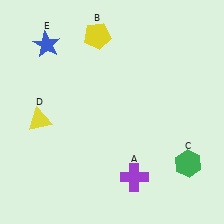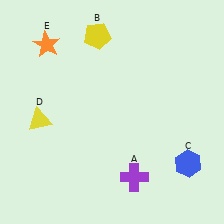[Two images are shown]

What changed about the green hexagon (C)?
In Image 1, C is green. In Image 2, it changed to blue.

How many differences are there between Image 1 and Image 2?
There are 2 differences between the two images.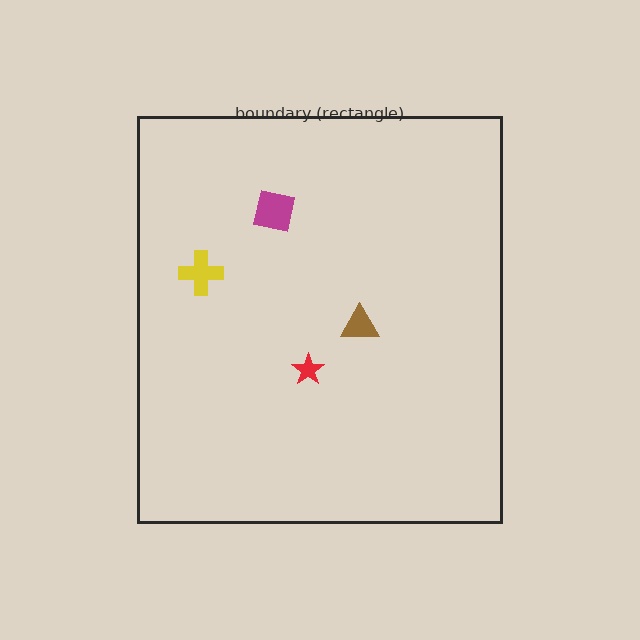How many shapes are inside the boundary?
4 inside, 0 outside.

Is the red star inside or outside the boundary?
Inside.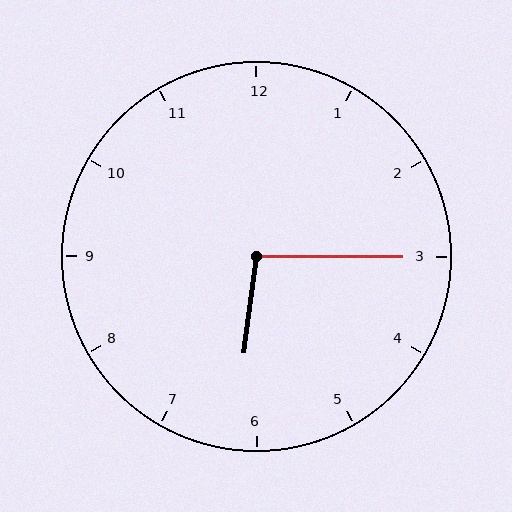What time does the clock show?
6:15.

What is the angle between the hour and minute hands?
Approximately 98 degrees.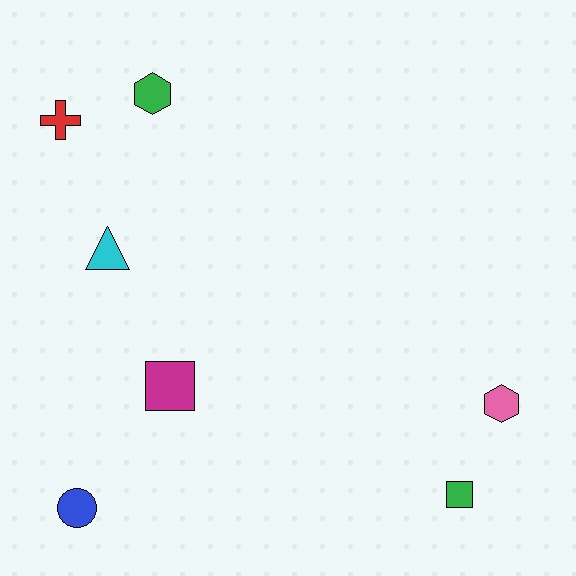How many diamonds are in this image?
There are no diamonds.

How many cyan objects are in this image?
There is 1 cyan object.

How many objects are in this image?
There are 7 objects.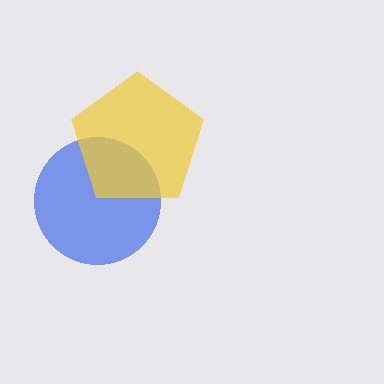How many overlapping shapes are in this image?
There are 2 overlapping shapes in the image.